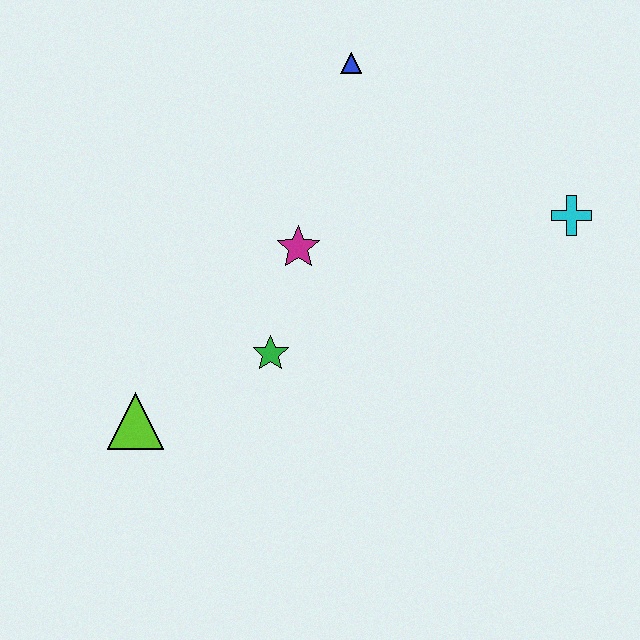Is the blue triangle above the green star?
Yes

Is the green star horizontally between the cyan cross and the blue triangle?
No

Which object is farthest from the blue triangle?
The lime triangle is farthest from the blue triangle.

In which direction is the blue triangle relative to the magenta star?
The blue triangle is above the magenta star.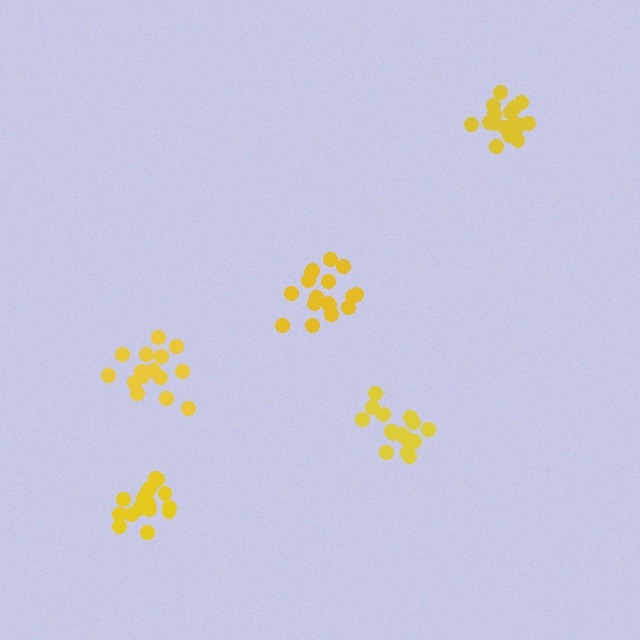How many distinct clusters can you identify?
There are 5 distinct clusters.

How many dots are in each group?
Group 1: 17 dots, Group 2: 16 dots, Group 3: 15 dots, Group 4: 16 dots, Group 5: 18 dots (82 total).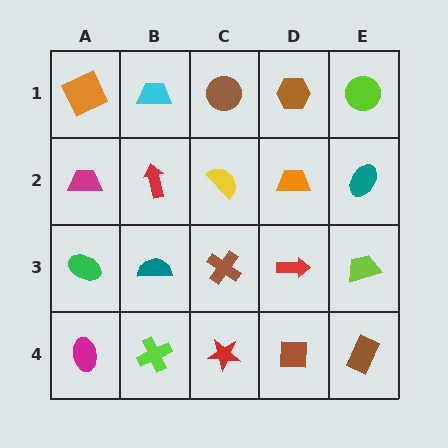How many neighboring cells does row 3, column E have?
3.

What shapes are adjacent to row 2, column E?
A lime circle (row 1, column E), a lime trapezoid (row 3, column E), an orange trapezoid (row 2, column D).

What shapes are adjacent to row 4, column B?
A teal semicircle (row 3, column B), a magenta ellipse (row 4, column A), a red star (row 4, column C).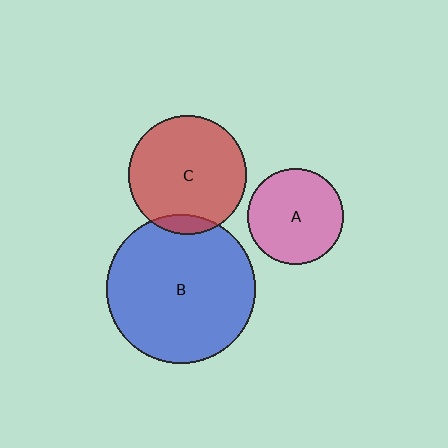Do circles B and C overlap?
Yes.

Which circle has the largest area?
Circle B (blue).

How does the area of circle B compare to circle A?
Approximately 2.4 times.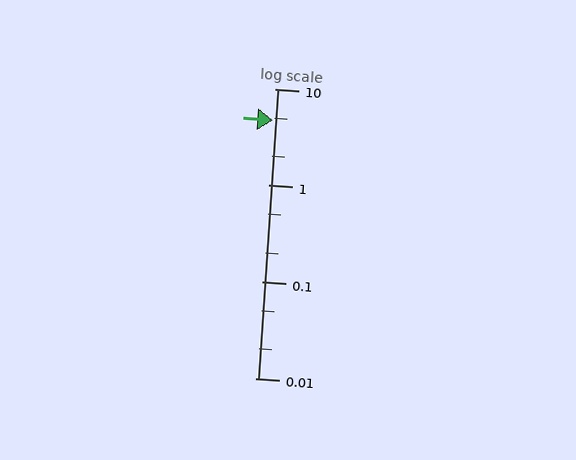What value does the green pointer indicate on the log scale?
The pointer indicates approximately 4.7.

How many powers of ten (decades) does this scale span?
The scale spans 3 decades, from 0.01 to 10.